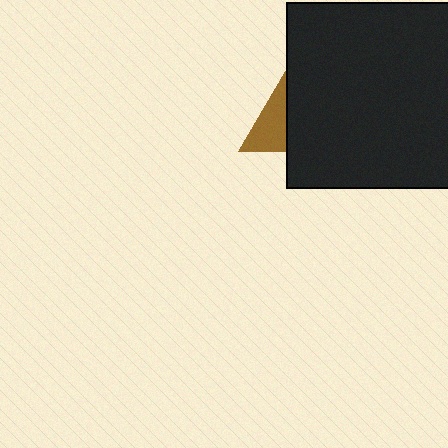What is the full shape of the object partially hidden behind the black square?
The partially hidden object is a brown triangle.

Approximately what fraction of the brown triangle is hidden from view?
Roughly 62% of the brown triangle is hidden behind the black square.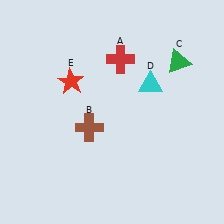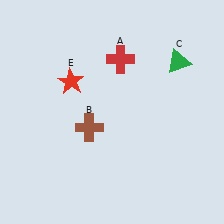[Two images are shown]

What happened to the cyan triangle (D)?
The cyan triangle (D) was removed in Image 2. It was in the top-right area of Image 1.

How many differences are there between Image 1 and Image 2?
There is 1 difference between the two images.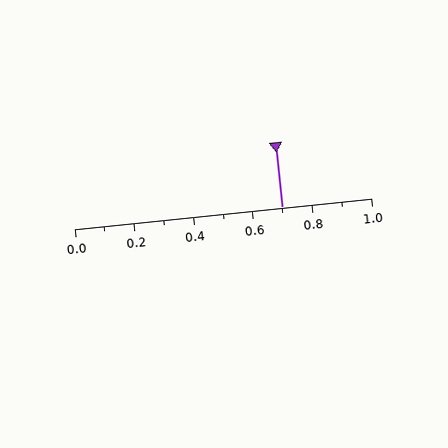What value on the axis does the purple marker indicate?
The marker indicates approximately 0.7.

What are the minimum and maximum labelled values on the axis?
The axis runs from 0.0 to 1.0.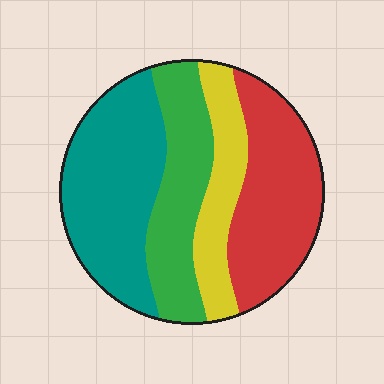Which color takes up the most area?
Teal, at roughly 35%.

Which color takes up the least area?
Yellow, at roughly 15%.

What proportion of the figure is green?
Green covers around 20% of the figure.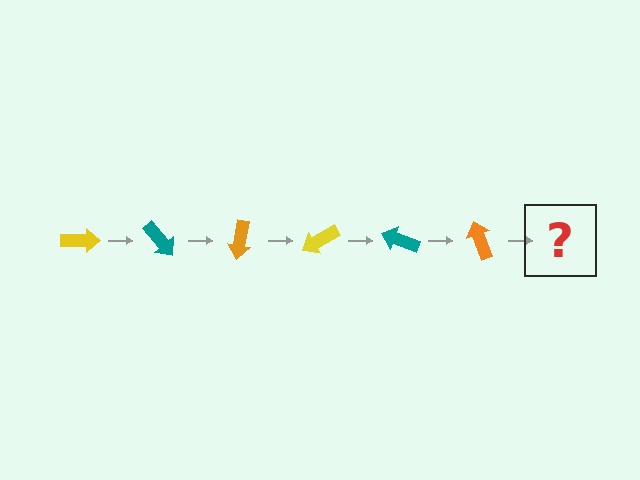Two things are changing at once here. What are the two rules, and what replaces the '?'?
The two rules are that it rotates 50 degrees each step and the color cycles through yellow, teal, and orange. The '?' should be a yellow arrow, rotated 300 degrees from the start.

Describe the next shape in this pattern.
It should be a yellow arrow, rotated 300 degrees from the start.